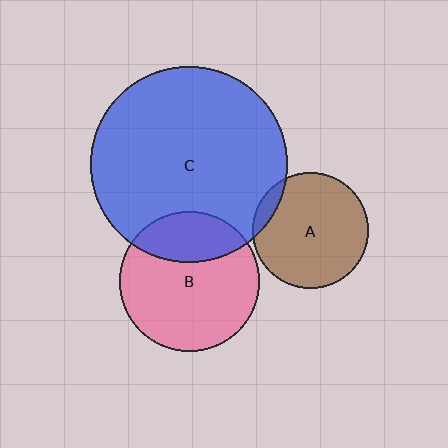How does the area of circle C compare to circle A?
Approximately 2.9 times.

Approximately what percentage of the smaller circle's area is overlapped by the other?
Approximately 10%.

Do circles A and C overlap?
Yes.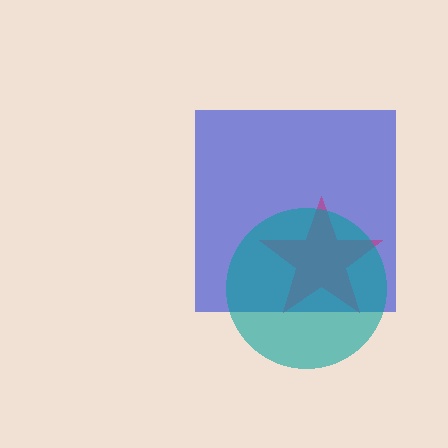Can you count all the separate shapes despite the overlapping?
Yes, there are 3 separate shapes.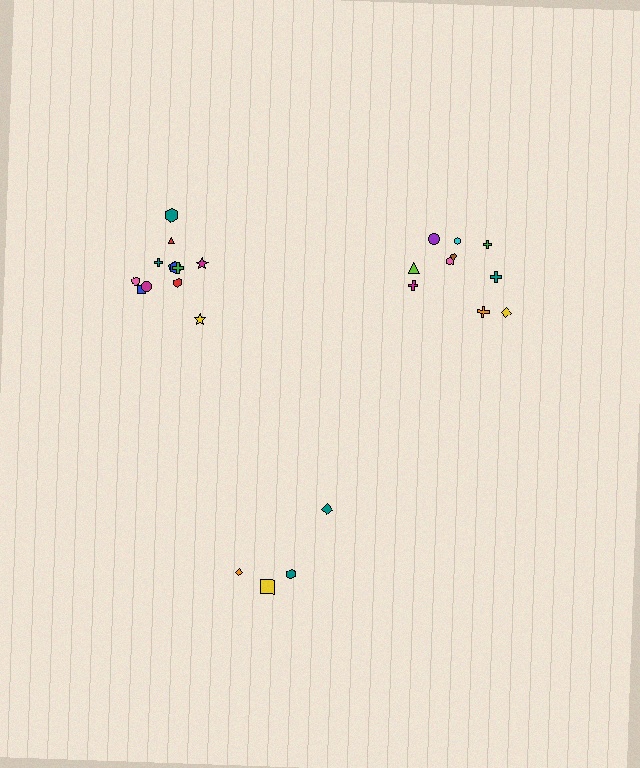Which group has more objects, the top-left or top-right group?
The top-left group.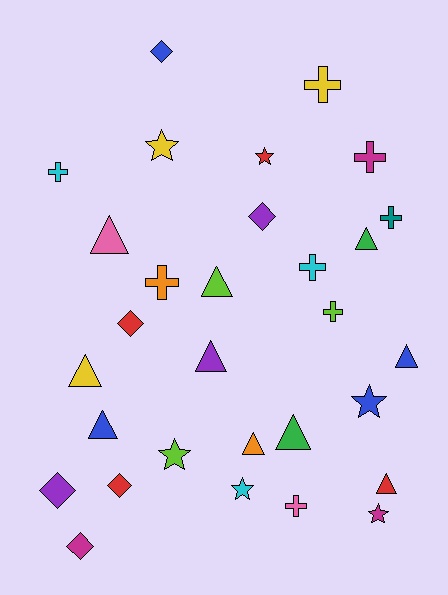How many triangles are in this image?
There are 10 triangles.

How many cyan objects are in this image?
There are 3 cyan objects.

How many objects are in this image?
There are 30 objects.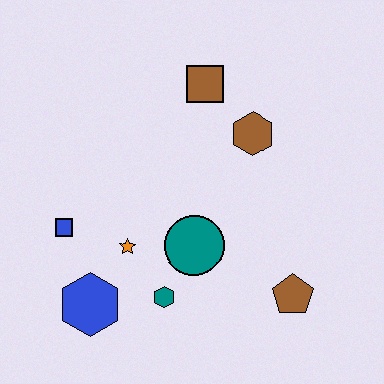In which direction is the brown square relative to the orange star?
The brown square is above the orange star.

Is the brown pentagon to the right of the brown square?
Yes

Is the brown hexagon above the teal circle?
Yes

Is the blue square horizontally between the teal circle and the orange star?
No